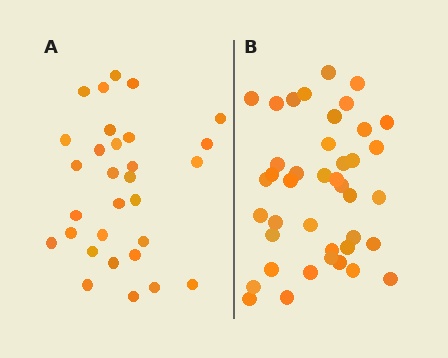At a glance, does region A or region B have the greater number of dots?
Region B (the right region) has more dots.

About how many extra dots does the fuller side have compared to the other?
Region B has roughly 12 or so more dots than region A.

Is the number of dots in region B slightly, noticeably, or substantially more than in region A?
Region B has noticeably more, but not dramatically so. The ratio is roughly 1.4 to 1.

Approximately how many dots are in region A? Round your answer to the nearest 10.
About 30 dots.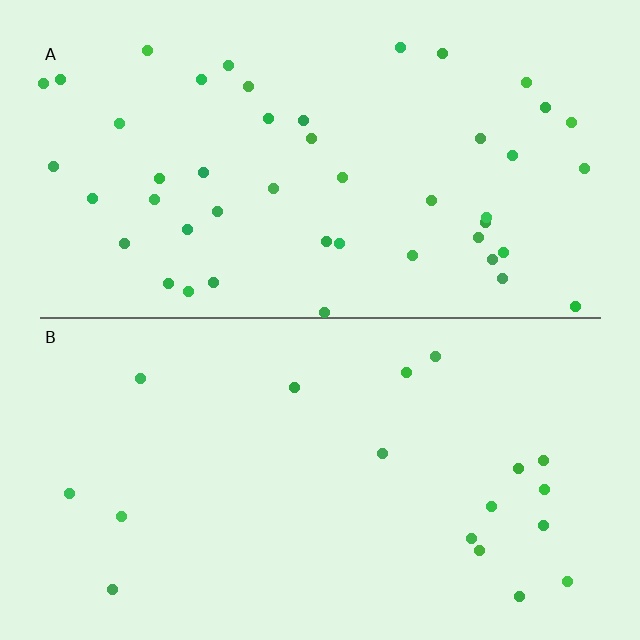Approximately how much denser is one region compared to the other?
Approximately 2.6× — region A over region B.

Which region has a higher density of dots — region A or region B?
A (the top).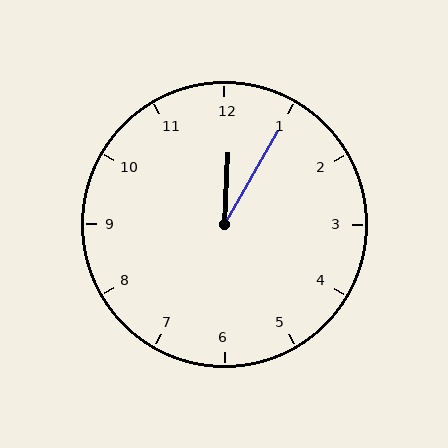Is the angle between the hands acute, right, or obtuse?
It is acute.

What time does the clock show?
12:05.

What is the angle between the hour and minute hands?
Approximately 28 degrees.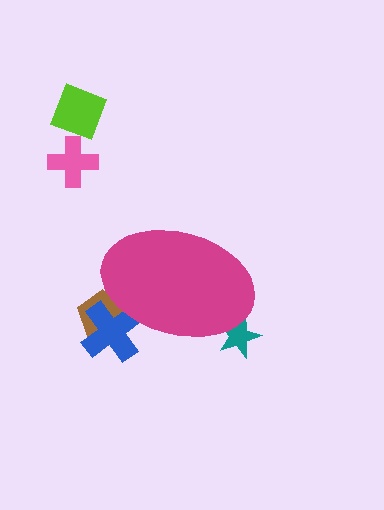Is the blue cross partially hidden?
Yes, the blue cross is partially hidden behind the magenta ellipse.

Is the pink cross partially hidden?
No, the pink cross is fully visible.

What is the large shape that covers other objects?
A magenta ellipse.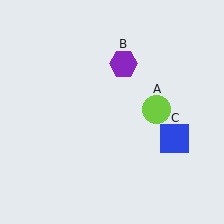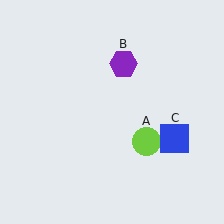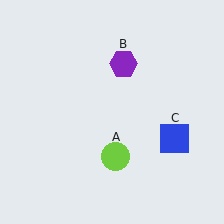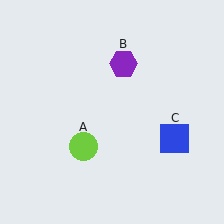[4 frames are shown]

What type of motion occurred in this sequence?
The lime circle (object A) rotated clockwise around the center of the scene.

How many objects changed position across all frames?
1 object changed position: lime circle (object A).